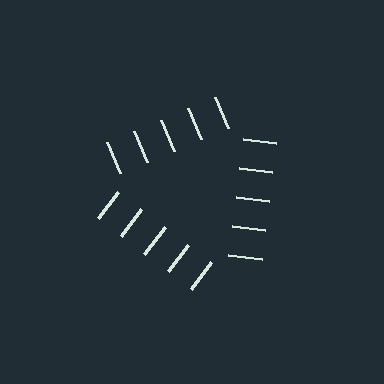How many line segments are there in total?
15 — 5 along each of the 3 edges.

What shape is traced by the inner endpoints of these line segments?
An illusory triangle — the line segments terminate on its edges but no continuous stroke is drawn.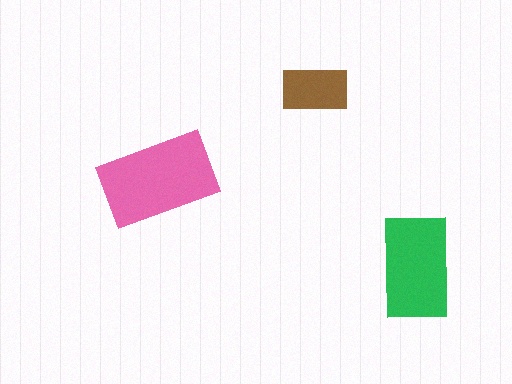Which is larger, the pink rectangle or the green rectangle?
The pink one.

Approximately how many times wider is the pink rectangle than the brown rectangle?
About 1.5 times wider.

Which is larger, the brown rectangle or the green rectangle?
The green one.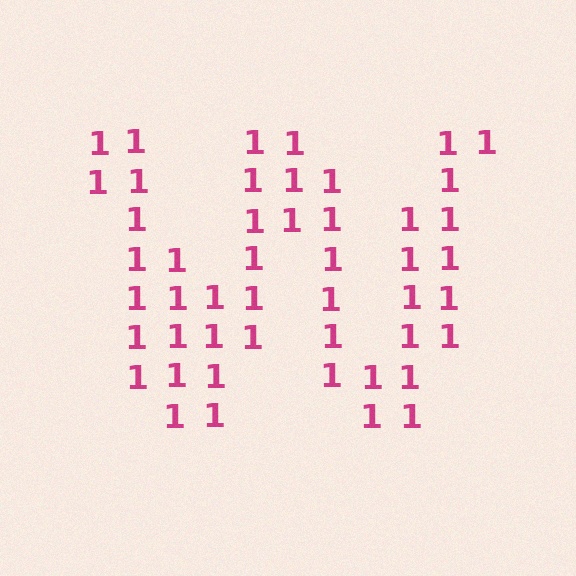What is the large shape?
The large shape is the letter W.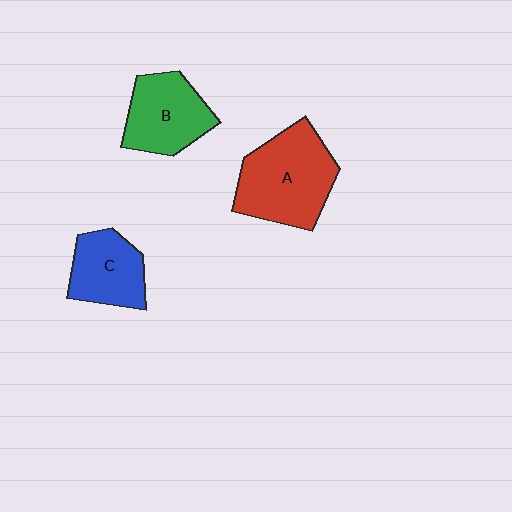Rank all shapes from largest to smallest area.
From largest to smallest: A (red), B (green), C (blue).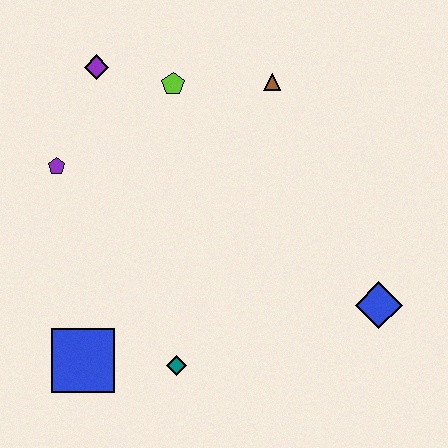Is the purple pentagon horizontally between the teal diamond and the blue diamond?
No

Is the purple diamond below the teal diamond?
No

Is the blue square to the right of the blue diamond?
No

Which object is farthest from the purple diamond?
The blue diamond is farthest from the purple diamond.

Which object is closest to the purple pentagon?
The purple diamond is closest to the purple pentagon.